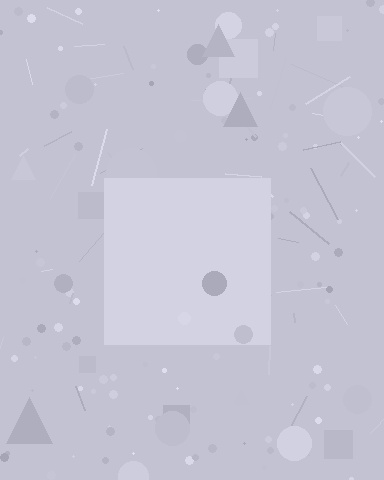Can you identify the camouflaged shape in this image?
The camouflaged shape is a square.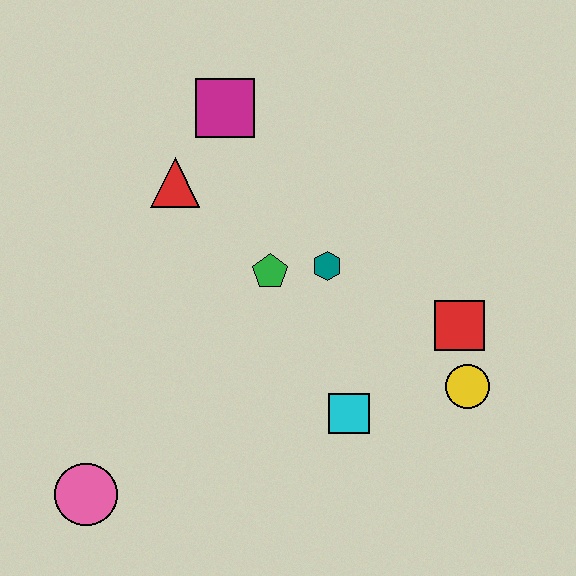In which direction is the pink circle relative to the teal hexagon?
The pink circle is to the left of the teal hexagon.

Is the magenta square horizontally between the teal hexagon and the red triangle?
Yes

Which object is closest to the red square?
The yellow circle is closest to the red square.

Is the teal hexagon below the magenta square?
Yes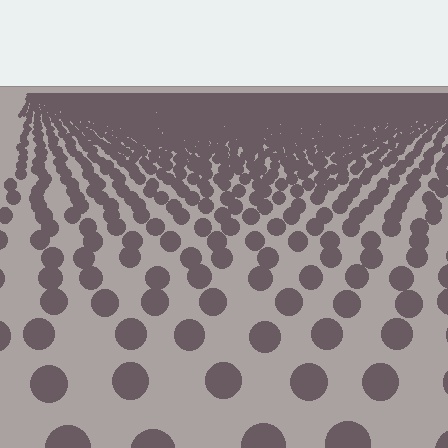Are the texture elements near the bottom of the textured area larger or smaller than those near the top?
Larger. Near the bottom, elements are closer to the viewer and appear at a bigger on-screen size.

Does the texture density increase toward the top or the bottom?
Density increases toward the top.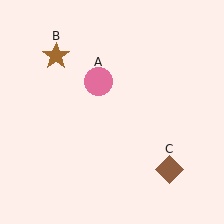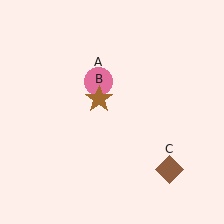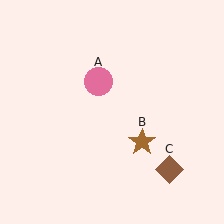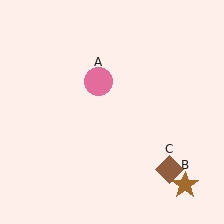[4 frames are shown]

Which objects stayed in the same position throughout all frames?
Pink circle (object A) and brown diamond (object C) remained stationary.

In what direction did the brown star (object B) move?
The brown star (object B) moved down and to the right.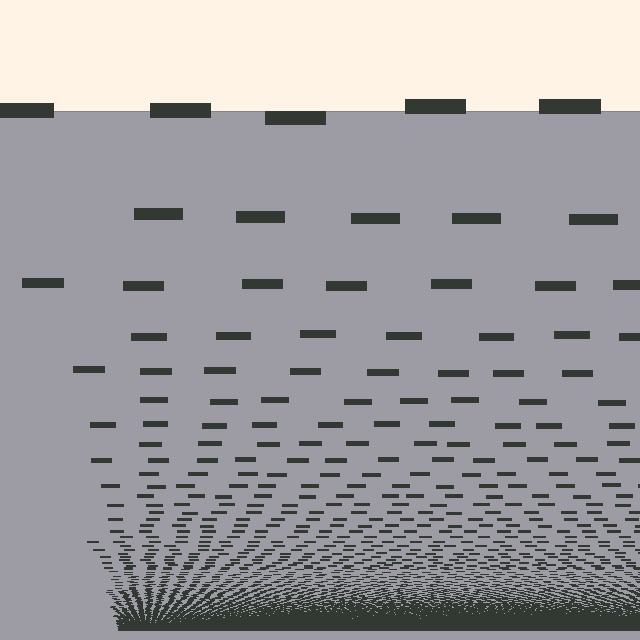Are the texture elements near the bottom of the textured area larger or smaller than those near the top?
Smaller. The gradient is inverted — elements near the bottom are smaller and denser.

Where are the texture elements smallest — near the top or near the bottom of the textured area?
Near the bottom.